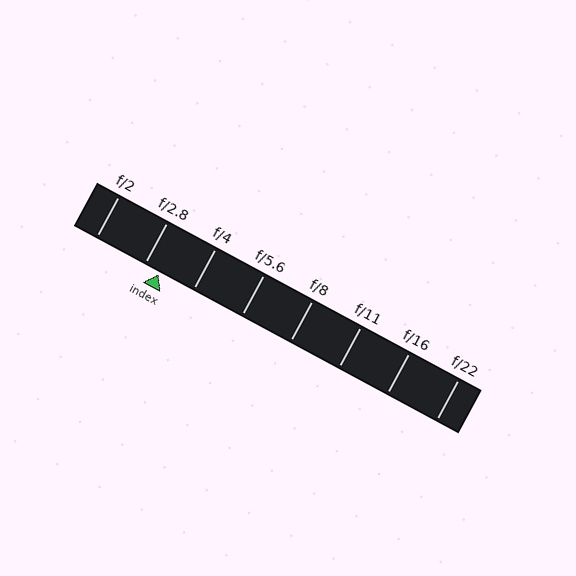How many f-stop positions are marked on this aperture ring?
There are 8 f-stop positions marked.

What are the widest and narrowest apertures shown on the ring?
The widest aperture shown is f/2 and the narrowest is f/22.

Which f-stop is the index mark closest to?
The index mark is closest to f/2.8.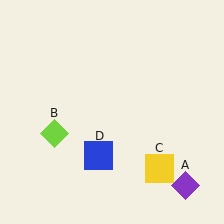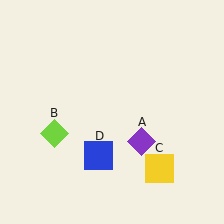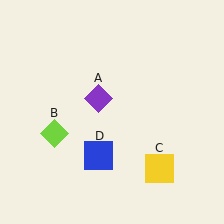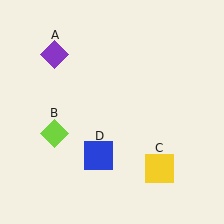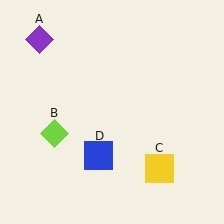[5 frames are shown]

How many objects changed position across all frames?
1 object changed position: purple diamond (object A).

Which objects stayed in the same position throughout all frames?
Lime diamond (object B) and yellow square (object C) and blue square (object D) remained stationary.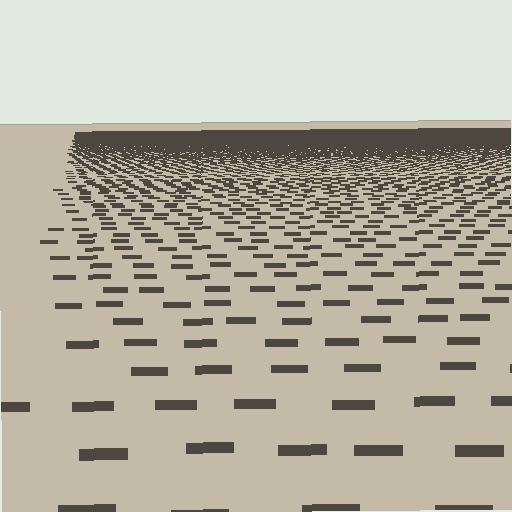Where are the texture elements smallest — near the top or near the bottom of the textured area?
Near the top.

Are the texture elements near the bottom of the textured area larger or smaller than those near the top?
Larger. Near the bottom, elements are closer to the viewer and appear at a bigger on-screen size.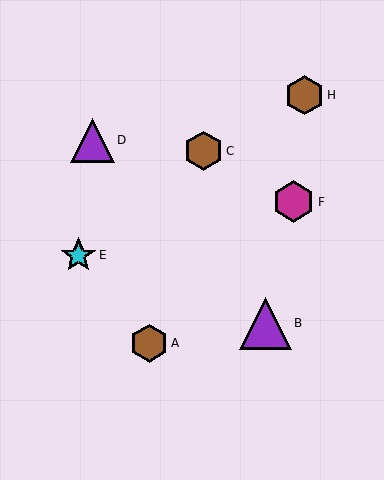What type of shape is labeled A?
Shape A is a brown hexagon.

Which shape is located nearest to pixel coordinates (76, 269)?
The cyan star (labeled E) at (78, 256) is nearest to that location.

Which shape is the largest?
The purple triangle (labeled B) is the largest.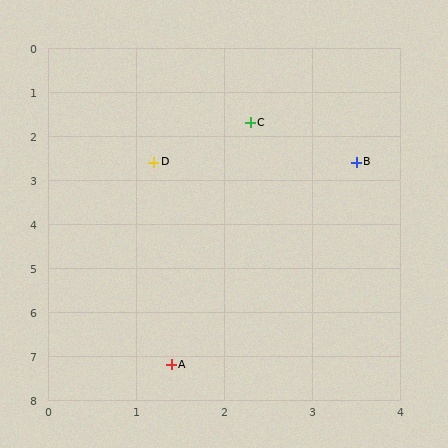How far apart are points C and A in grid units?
Points C and A are about 5.6 grid units apart.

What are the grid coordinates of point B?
Point B is at approximately (3.5, 2.6).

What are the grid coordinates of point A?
Point A is at approximately (1.4, 7.2).